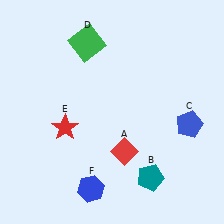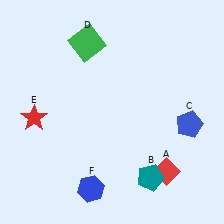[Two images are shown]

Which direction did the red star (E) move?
The red star (E) moved left.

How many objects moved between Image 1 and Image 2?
2 objects moved between the two images.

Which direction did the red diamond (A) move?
The red diamond (A) moved right.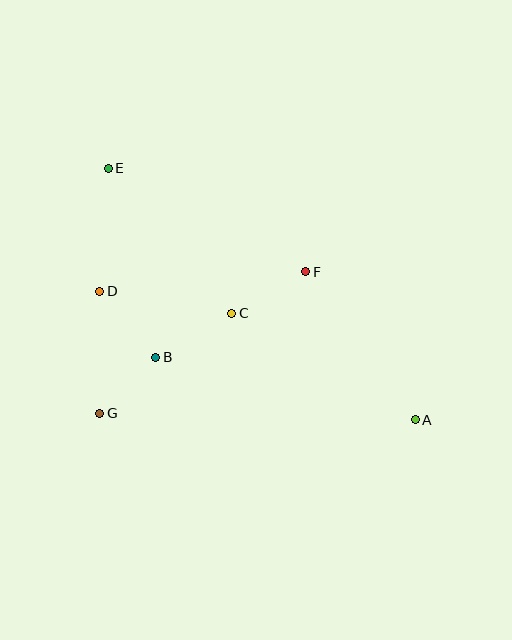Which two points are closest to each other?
Points B and G are closest to each other.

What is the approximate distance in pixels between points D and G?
The distance between D and G is approximately 122 pixels.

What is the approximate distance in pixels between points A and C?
The distance between A and C is approximately 212 pixels.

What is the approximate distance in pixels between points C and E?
The distance between C and E is approximately 191 pixels.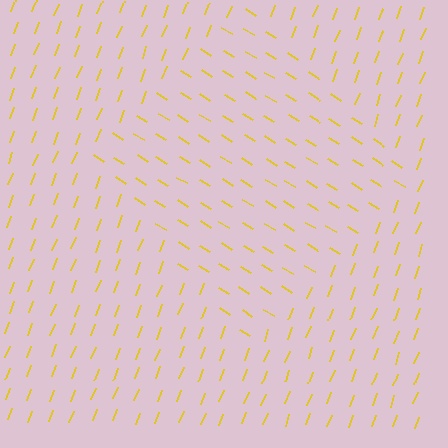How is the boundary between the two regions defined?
The boundary is defined purely by a change in line orientation (approximately 79 degrees difference). All lines are the same color and thickness.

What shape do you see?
I see a diamond.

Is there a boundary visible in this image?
Yes, there is a texture boundary formed by a change in line orientation.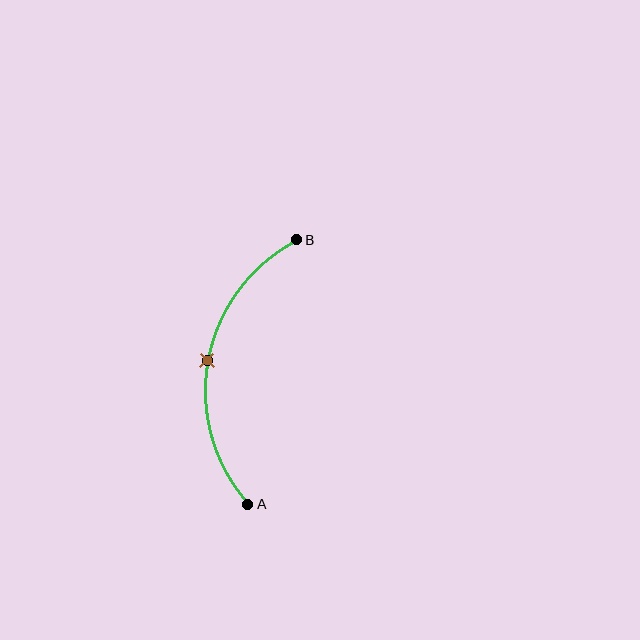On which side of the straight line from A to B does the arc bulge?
The arc bulges to the left of the straight line connecting A and B.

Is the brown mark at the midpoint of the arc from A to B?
Yes. The brown mark lies on the arc at equal arc-length from both A and B — it is the arc midpoint.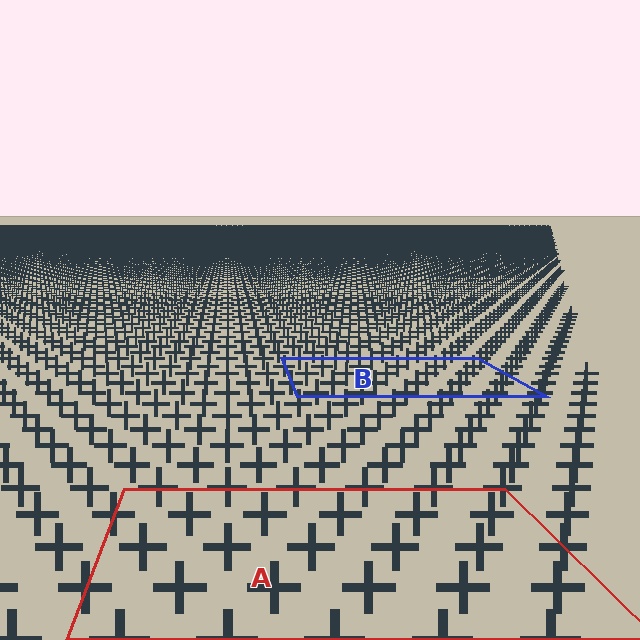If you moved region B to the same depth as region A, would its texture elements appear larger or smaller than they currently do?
They would appear larger. At a closer depth, the same texture elements are projected at a bigger on-screen size.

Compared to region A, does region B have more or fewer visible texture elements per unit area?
Region B has more texture elements per unit area — they are packed more densely because it is farther away.